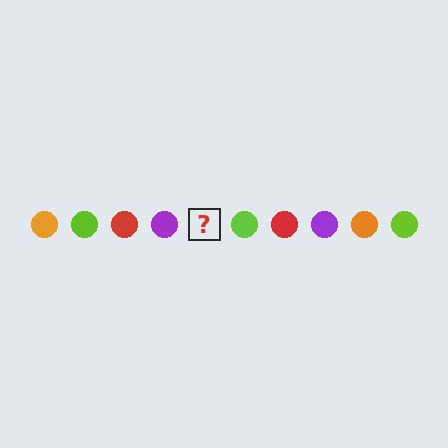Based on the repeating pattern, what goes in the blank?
The blank should be an orange circle.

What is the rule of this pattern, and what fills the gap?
The rule is that the pattern cycles through orange, lime, red, purple circles. The gap should be filled with an orange circle.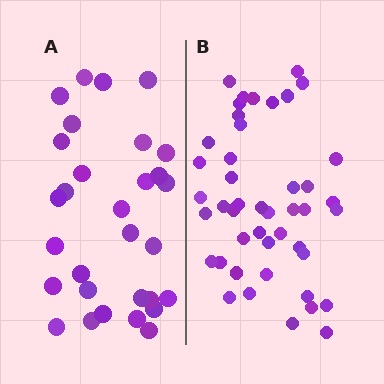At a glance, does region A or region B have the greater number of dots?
Region B (the right region) has more dots.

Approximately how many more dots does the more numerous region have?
Region B has approximately 15 more dots than region A.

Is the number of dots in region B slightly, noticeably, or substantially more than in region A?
Region B has substantially more. The ratio is roughly 1.5 to 1.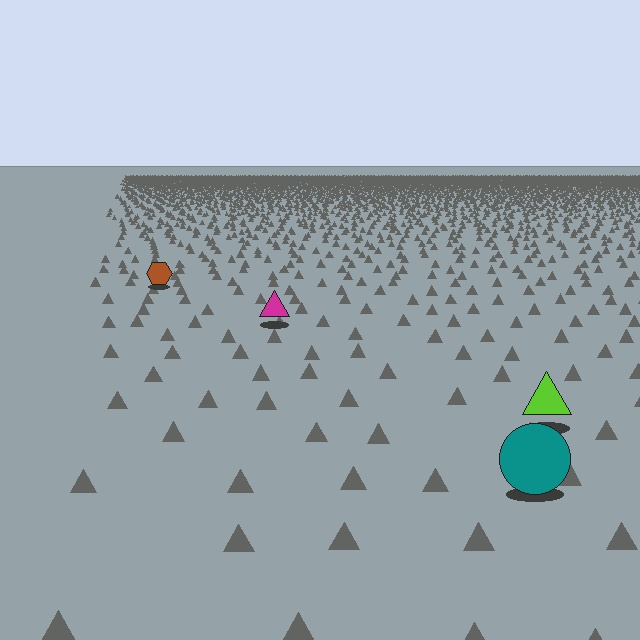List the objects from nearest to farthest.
From nearest to farthest: the teal circle, the lime triangle, the magenta triangle, the brown hexagon.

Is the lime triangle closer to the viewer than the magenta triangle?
Yes. The lime triangle is closer — you can tell from the texture gradient: the ground texture is coarser near it.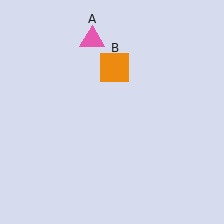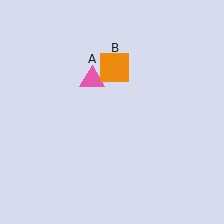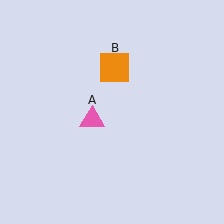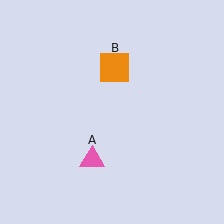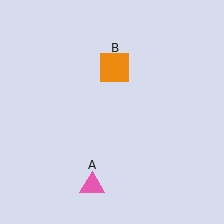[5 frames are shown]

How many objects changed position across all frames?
1 object changed position: pink triangle (object A).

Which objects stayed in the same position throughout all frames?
Orange square (object B) remained stationary.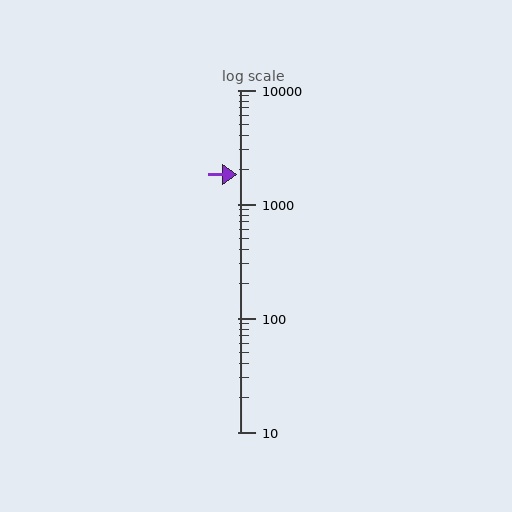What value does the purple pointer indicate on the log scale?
The pointer indicates approximately 1800.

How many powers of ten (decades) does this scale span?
The scale spans 3 decades, from 10 to 10000.